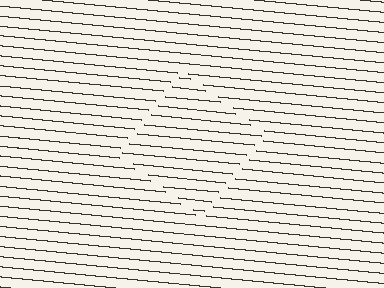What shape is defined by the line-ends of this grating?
An illusory square. The interior of the shape contains the same grating, shifted by half a period — the contour is defined by the phase discontinuity where line-ends from the inner and outer gratings abut.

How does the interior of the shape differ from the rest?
The interior of the shape contains the same grating, shifted by half a period — the contour is defined by the phase discontinuity where line-ends from the inner and outer gratings abut.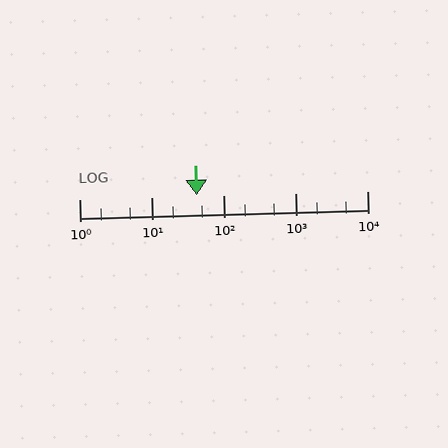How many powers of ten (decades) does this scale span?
The scale spans 4 decades, from 1 to 10000.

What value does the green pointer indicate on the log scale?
The pointer indicates approximately 43.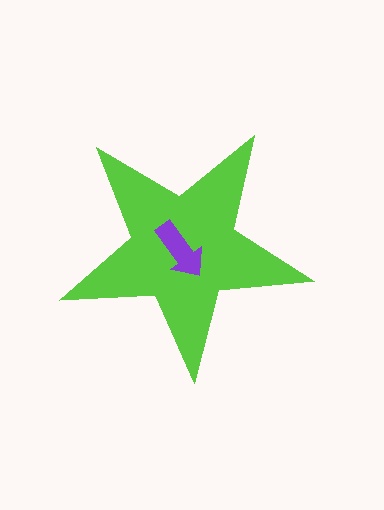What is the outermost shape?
The lime star.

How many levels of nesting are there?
2.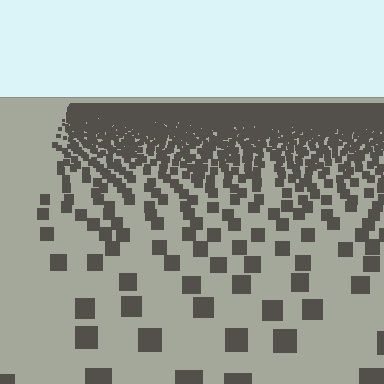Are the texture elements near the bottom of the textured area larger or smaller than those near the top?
Larger. Near the bottom, elements are closer to the viewer and appear at a bigger on-screen size.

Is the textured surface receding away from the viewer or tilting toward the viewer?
The surface is receding away from the viewer. Texture elements get smaller and denser toward the top.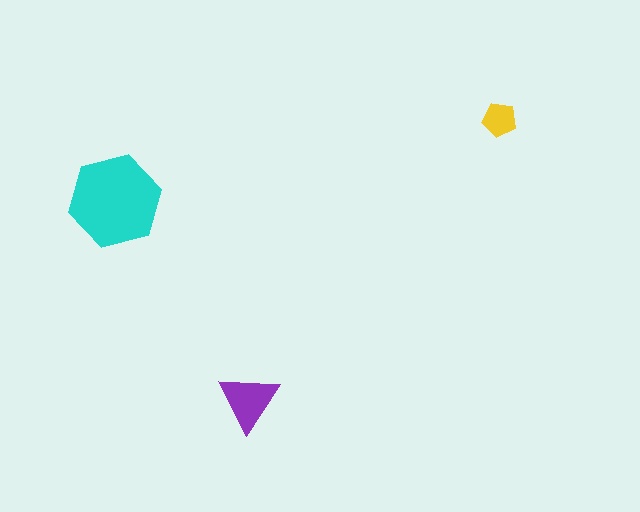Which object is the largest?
The cyan hexagon.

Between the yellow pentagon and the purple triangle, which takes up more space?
The purple triangle.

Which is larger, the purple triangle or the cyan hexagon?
The cyan hexagon.